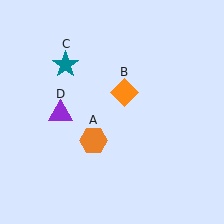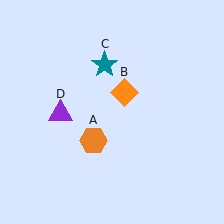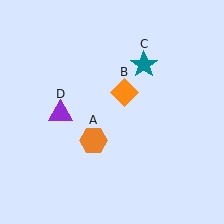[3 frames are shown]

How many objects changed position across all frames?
1 object changed position: teal star (object C).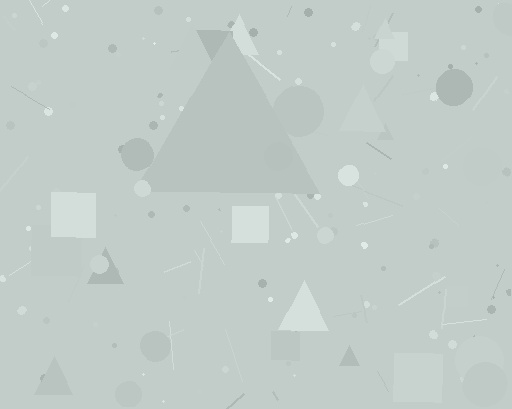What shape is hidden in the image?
A triangle is hidden in the image.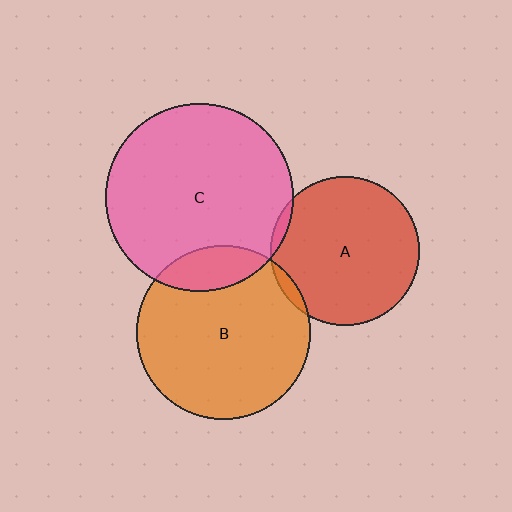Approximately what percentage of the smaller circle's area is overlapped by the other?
Approximately 15%.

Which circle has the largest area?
Circle C (pink).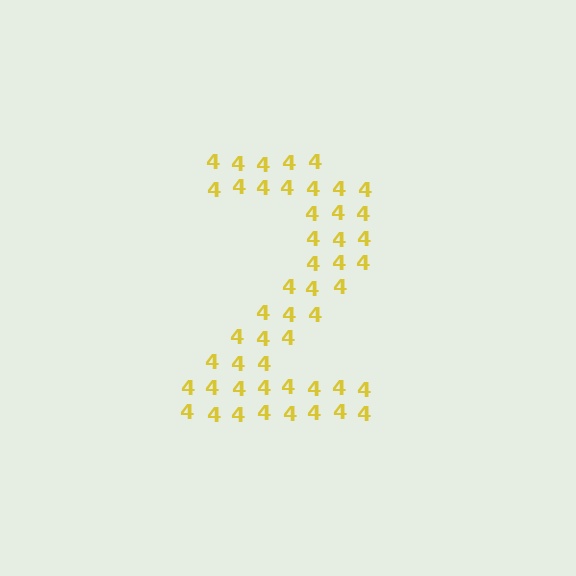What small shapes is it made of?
It is made of small digit 4's.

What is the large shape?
The large shape is the digit 2.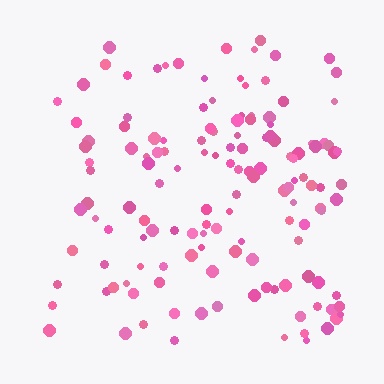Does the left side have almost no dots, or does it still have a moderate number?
Still a moderate number, just noticeably fewer than the right.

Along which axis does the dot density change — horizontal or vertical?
Horizontal.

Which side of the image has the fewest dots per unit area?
The left.